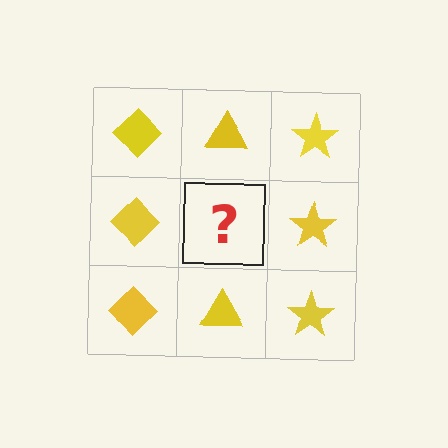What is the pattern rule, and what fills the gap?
The rule is that each column has a consistent shape. The gap should be filled with a yellow triangle.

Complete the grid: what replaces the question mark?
The question mark should be replaced with a yellow triangle.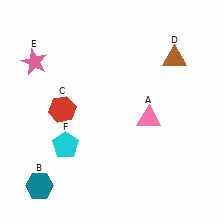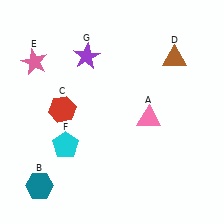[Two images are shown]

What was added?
A purple star (G) was added in Image 2.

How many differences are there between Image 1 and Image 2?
There is 1 difference between the two images.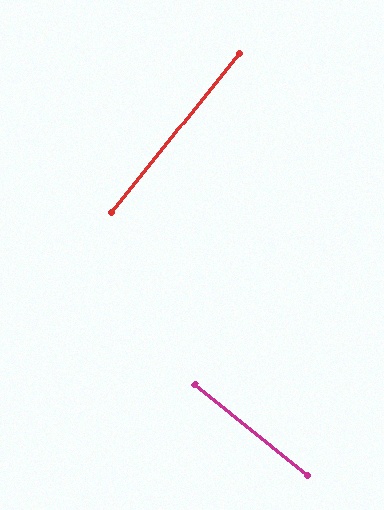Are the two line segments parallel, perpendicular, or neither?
Perpendicular — they meet at approximately 89°.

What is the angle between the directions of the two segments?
Approximately 89 degrees.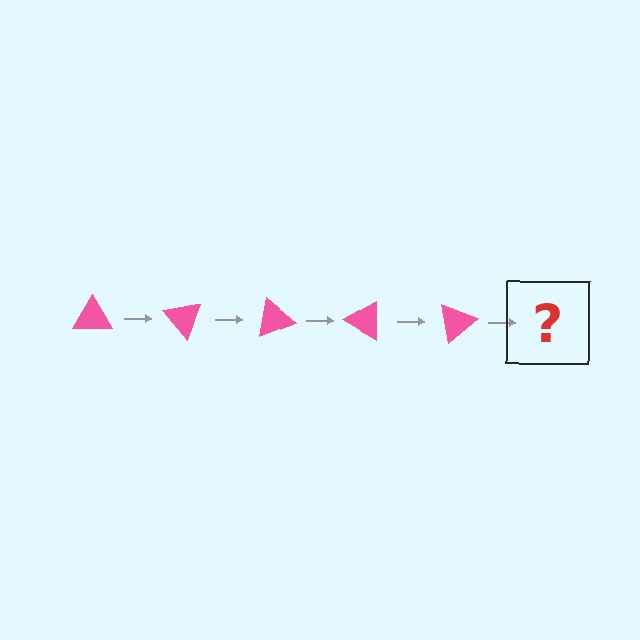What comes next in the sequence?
The next element should be a pink triangle rotated 250 degrees.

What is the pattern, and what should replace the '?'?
The pattern is that the triangle rotates 50 degrees each step. The '?' should be a pink triangle rotated 250 degrees.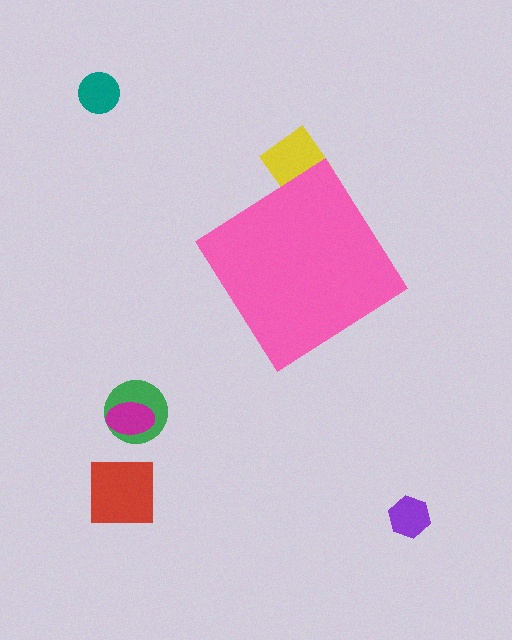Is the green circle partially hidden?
No, the green circle is fully visible.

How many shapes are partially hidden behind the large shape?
1 shape is partially hidden.